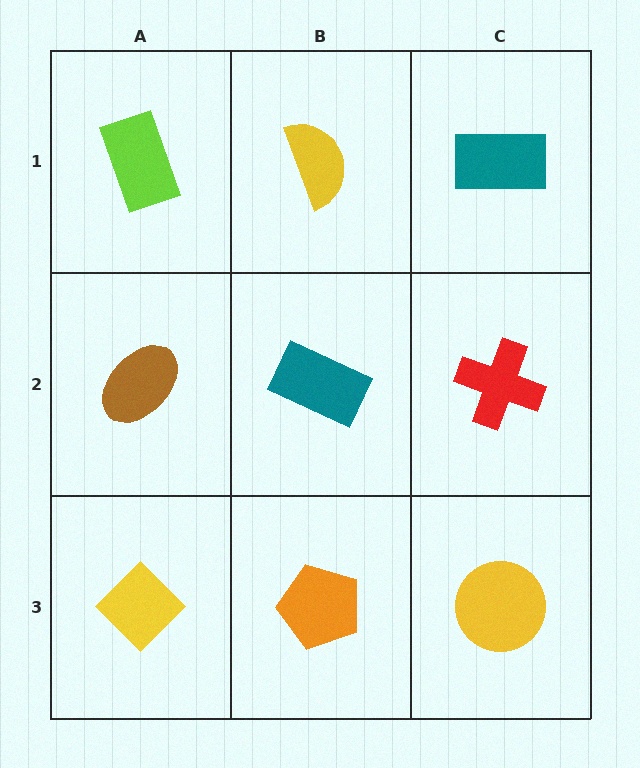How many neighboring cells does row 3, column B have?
3.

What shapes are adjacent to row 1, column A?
A brown ellipse (row 2, column A), a yellow semicircle (row 1, column B).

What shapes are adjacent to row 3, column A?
A brown ellipse (row 2, column A), an orange pentagon (row 3, column B).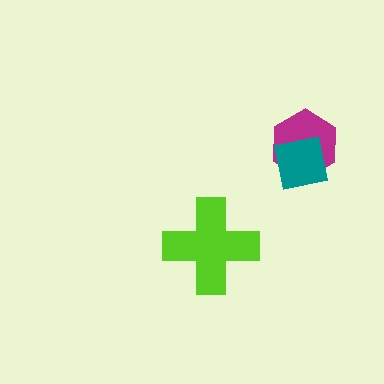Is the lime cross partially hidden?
No, no other shape covers it.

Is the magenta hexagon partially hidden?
Yes, it is partially covered by another shape.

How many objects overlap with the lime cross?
0 objects overlap with the lime cross.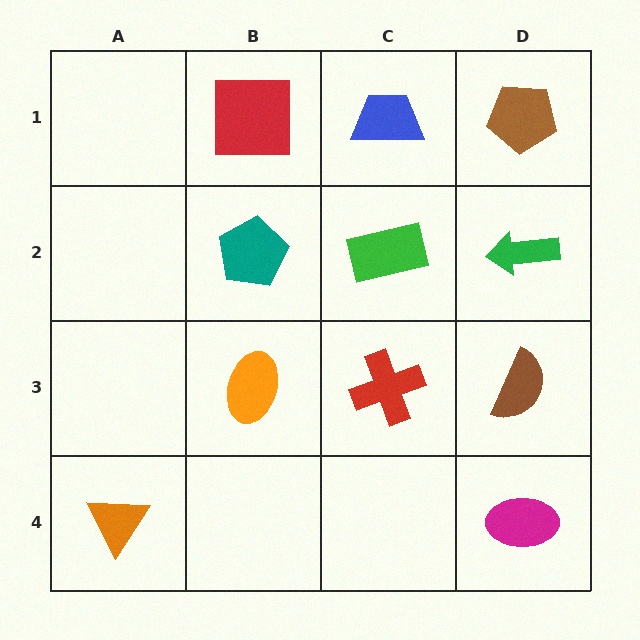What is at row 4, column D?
A magenta ellipse.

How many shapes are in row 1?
3 shapes.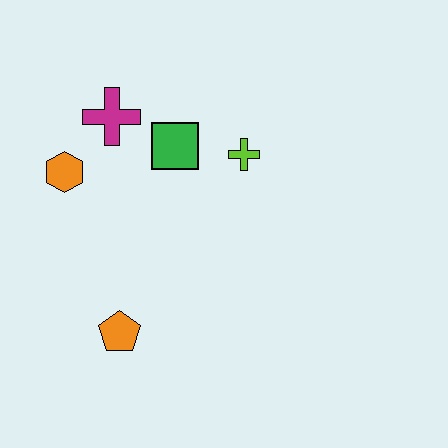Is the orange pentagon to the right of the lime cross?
No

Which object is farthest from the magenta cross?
The orange pentagon is farthest from the magenta cross.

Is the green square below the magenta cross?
Yes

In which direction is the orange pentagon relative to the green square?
The orange pentagon is below the green square.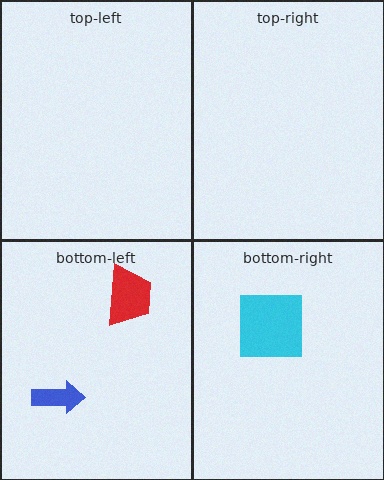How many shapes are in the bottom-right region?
1.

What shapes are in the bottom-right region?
The cyan square.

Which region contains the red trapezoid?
The bottom-left region.